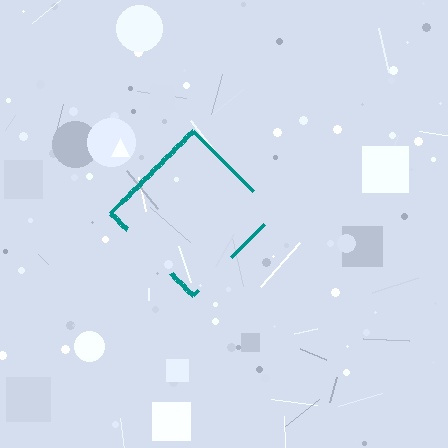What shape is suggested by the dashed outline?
The dashed outline suggests a diamond.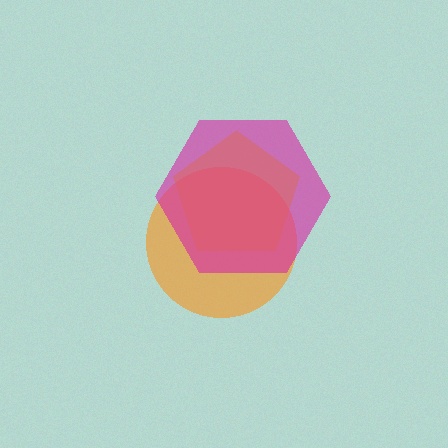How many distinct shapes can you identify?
There are 3 distinct shapes: a yellow pentagon, an orange circle, a magenta hexagon.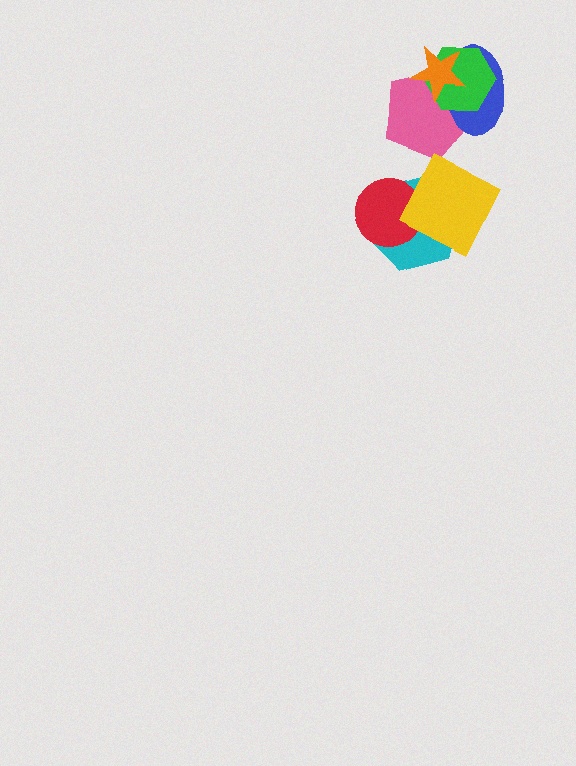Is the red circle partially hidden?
Yes, it is partially covered by another shape.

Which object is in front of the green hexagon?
The orange star is in front of the green hexagon.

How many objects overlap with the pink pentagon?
3 objects overlap with the pink pentagon.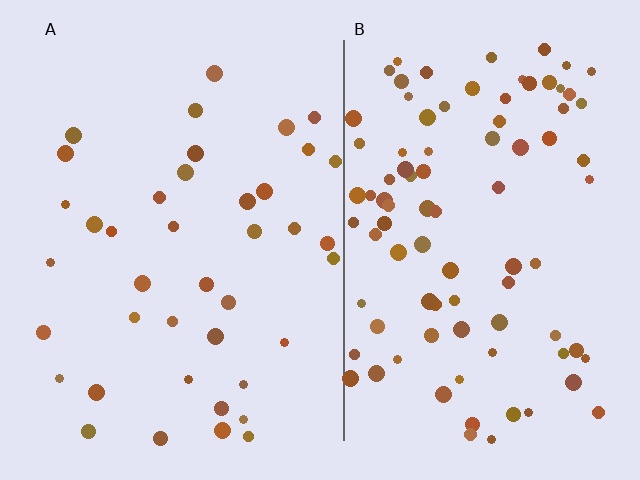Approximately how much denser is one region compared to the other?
Approximately 2.3× — region B over region A.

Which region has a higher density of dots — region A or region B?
B (the right).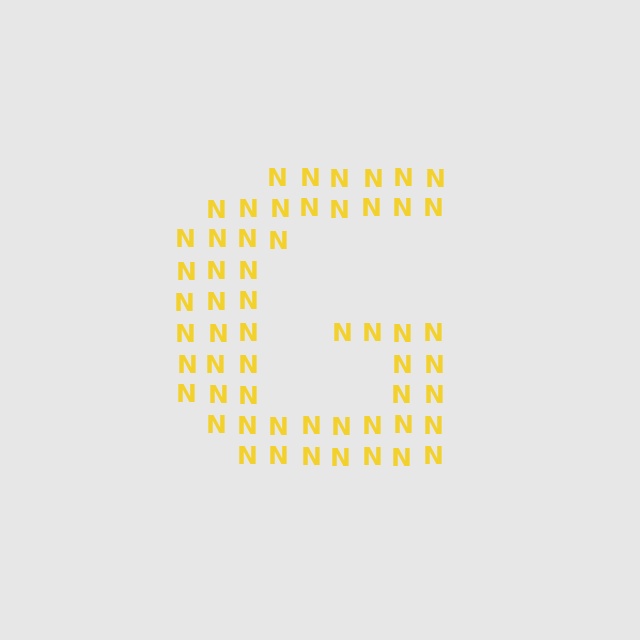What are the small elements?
The small elements are letter N's.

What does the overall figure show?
The overall figure shows the letter G.